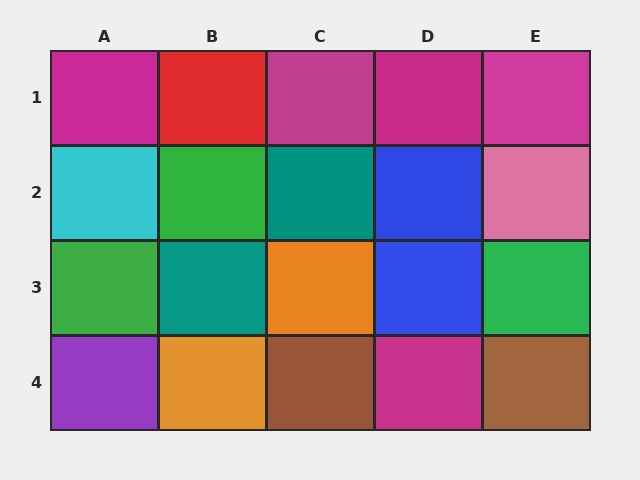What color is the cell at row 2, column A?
Cyan.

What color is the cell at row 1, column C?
Magenta.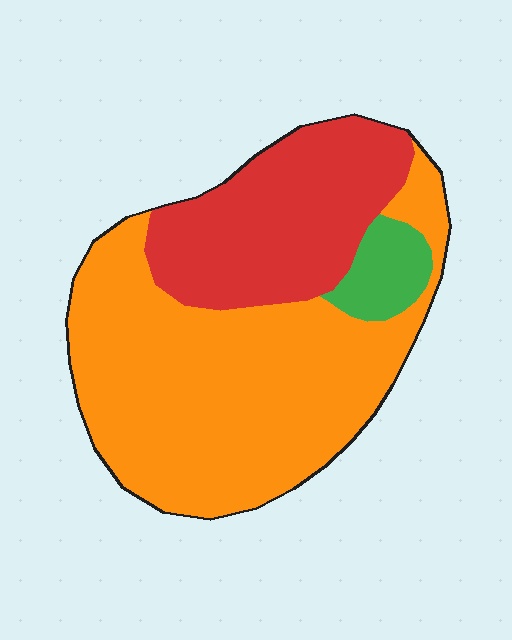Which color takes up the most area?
Orange, at roughly 60%.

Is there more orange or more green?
Orange.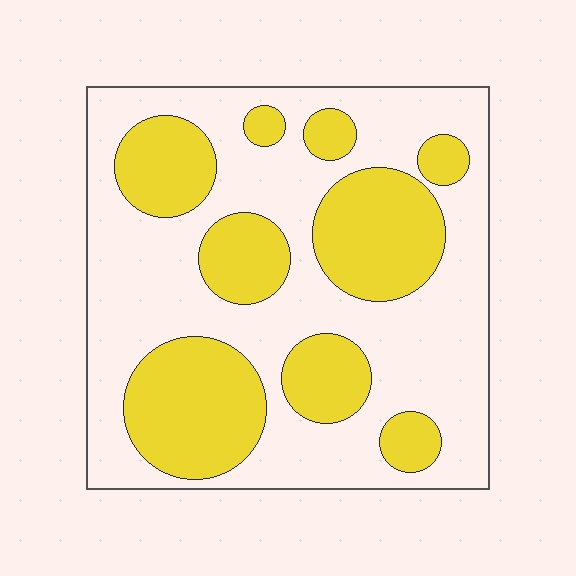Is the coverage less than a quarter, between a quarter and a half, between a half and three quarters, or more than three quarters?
Between a quarter and a half.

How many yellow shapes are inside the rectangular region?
9.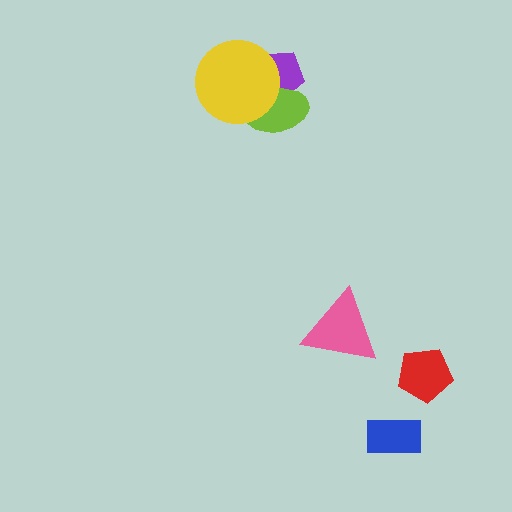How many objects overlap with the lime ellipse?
2 objects overlap with the lime ellipse.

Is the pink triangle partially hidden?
No, no other shape covers it.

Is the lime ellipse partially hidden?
Yes, it is partially covered by another shape.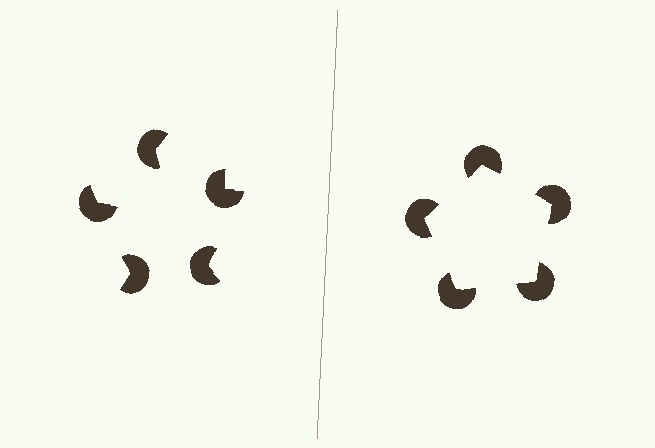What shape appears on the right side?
An illusory pentagon.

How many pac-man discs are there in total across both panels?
10 — 5 on each side.